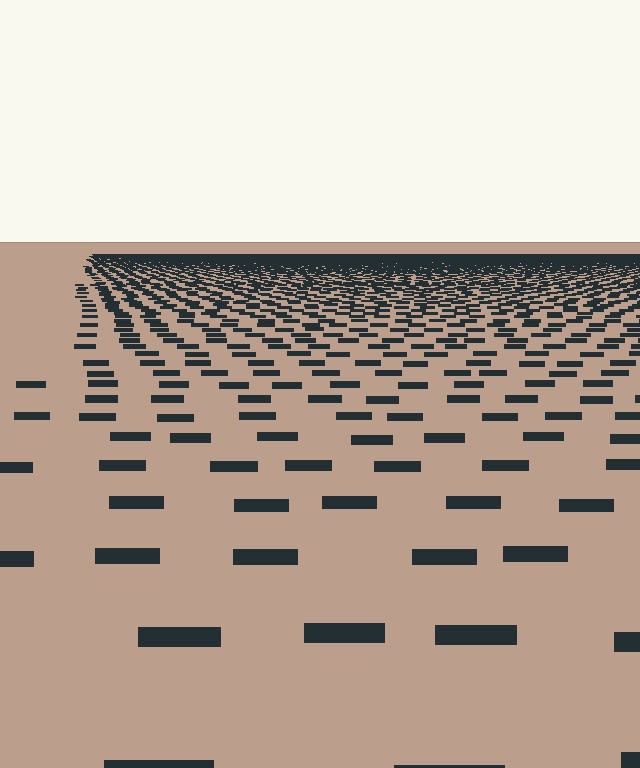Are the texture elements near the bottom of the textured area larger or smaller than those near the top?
Larger. Near the bottom, elements are closer to the viewer and appear at a bigger on-screen size.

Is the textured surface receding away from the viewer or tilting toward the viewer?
The surface is receding away from the viewer. Texture elements get smaller and denser toward the top.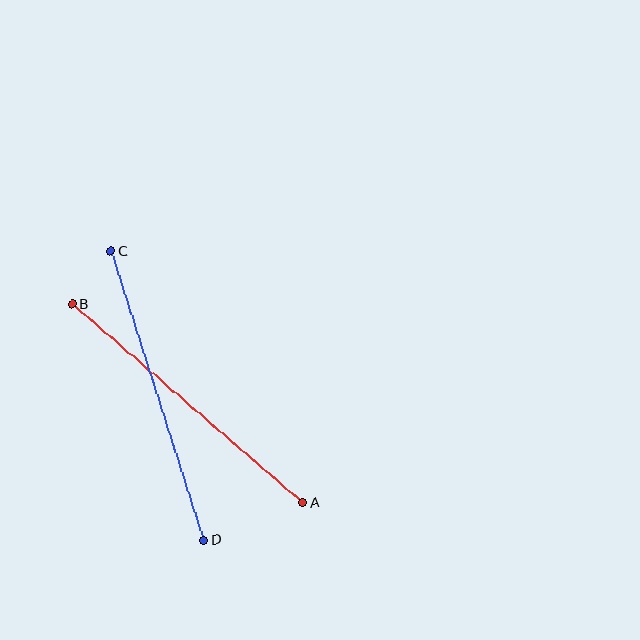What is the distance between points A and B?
The distance is approximately 305 pixels.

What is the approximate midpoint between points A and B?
The midpoint is at approximately (188, 404) pixels.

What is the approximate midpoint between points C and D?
The midpoint is at approximately (157, 396) pixels.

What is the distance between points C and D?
The distance is approximately 304 pixels.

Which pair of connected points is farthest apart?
Points A and B are farthest apart.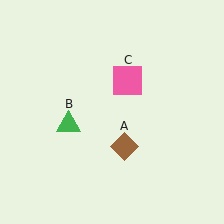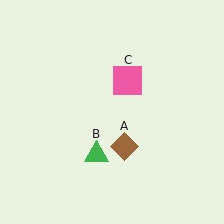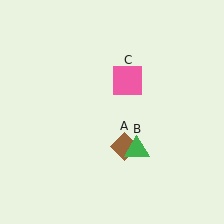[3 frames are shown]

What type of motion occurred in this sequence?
The green triangle (object B) rotated counterclockwise around the center of the scene.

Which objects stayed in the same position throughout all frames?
Brown diamond (object A) and pink square (object C) remained stationary.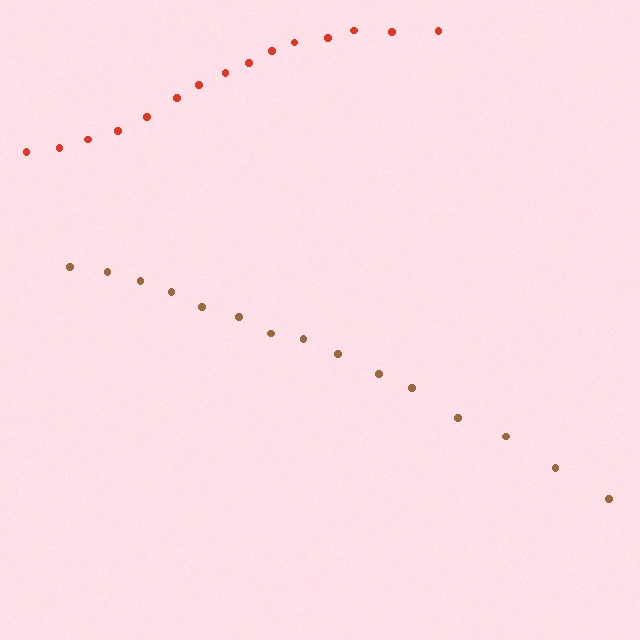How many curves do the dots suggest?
There are 2 distinct paths.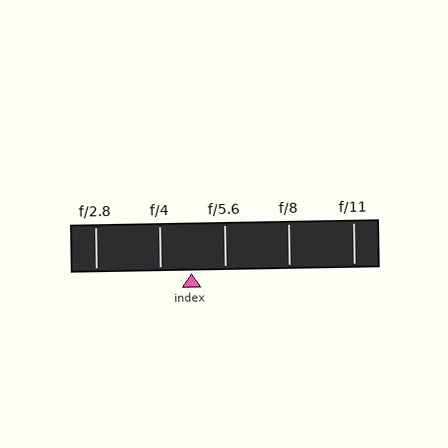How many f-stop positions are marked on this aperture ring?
There are 5 f-stop positions marked.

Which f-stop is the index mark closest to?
The index mark is closest to f/4.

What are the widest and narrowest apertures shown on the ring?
The widest aperture shown is f/2.8 and the narrowest is f/11.